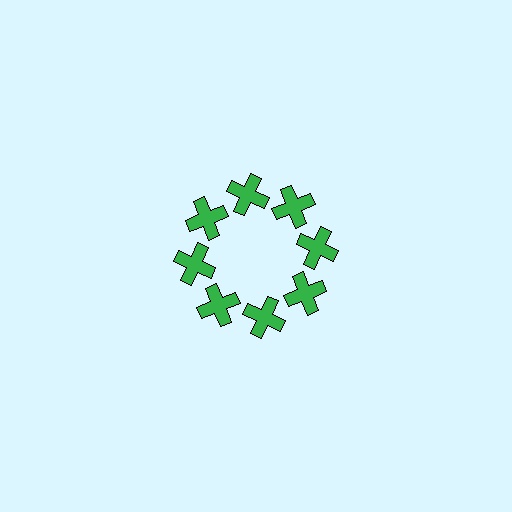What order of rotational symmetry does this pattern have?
This pattern has 8-fold rotational symmetry.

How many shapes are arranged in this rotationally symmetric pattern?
There are 8 shapes, arranged in 8 groups of 1.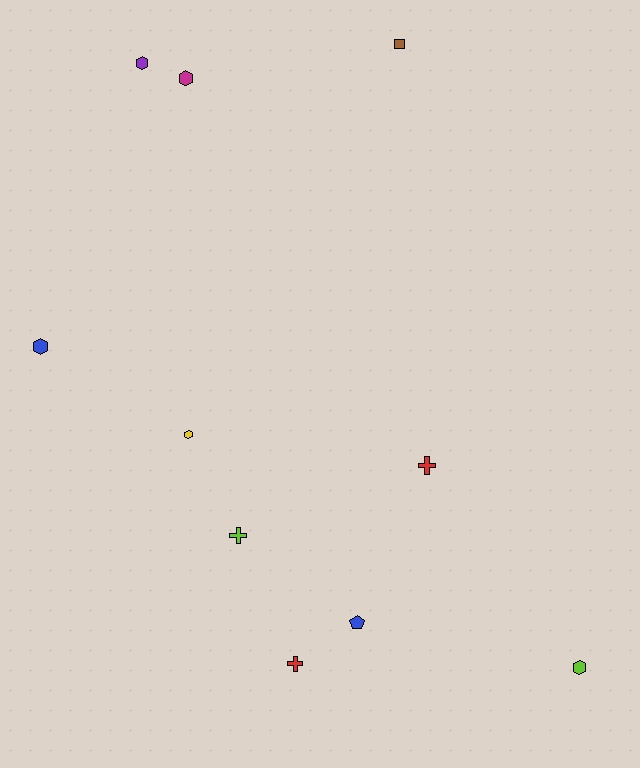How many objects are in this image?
There are 10 objects.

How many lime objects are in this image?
There are 2 lime objects.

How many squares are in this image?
There is 1 square.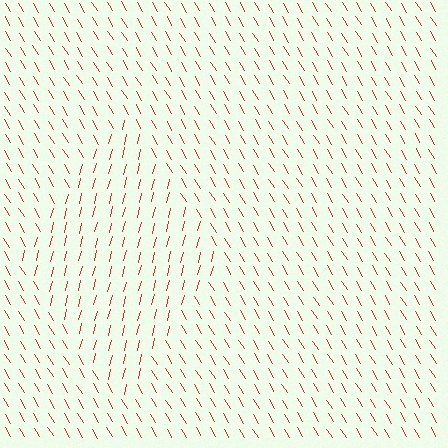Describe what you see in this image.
The image is filled with small red line segments. A diamond region in the image has lines oriented differently from the surrounding lines, creating a visible texture boundary.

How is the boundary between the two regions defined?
The boundary is defined purely by a change in line orientation (approximately 45 degrees difference). All lines are the same color and thickness.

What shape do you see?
I see a diamond.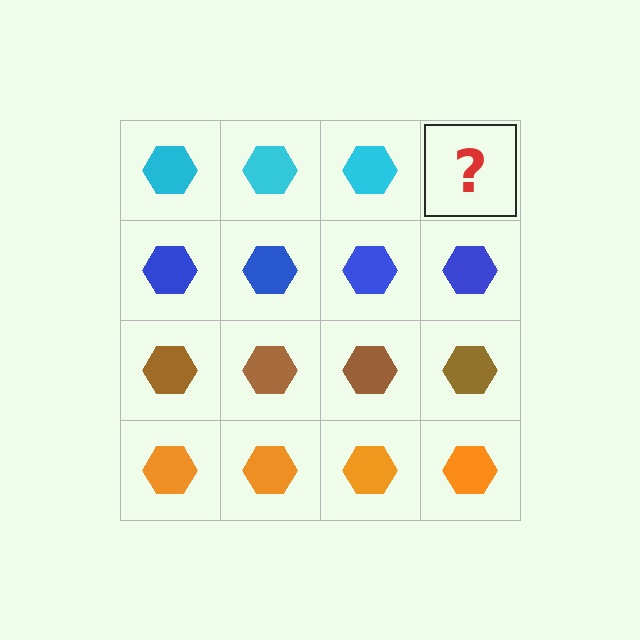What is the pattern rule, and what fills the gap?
The rule is that each row has a consistent color. The gap should be filled with a cyan hexagon.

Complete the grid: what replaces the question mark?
The question mark should be replaced with a cyan hexagon.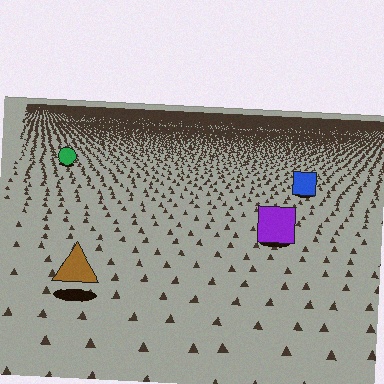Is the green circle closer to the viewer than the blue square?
No. The blue square is closer — you can tell from the texture gradient: the ground texture is coarser near it.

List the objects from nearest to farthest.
From nearest to farthest: the brown triangle, the purple square, the blue square, the green circle.